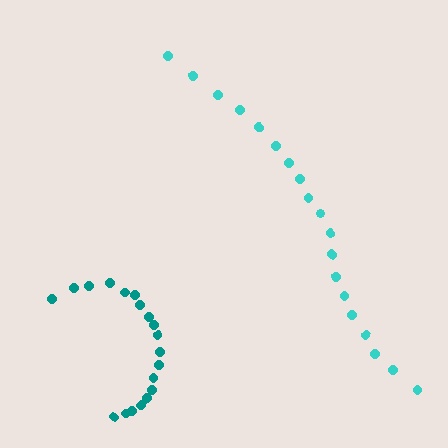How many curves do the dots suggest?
There are 2 distinct paths.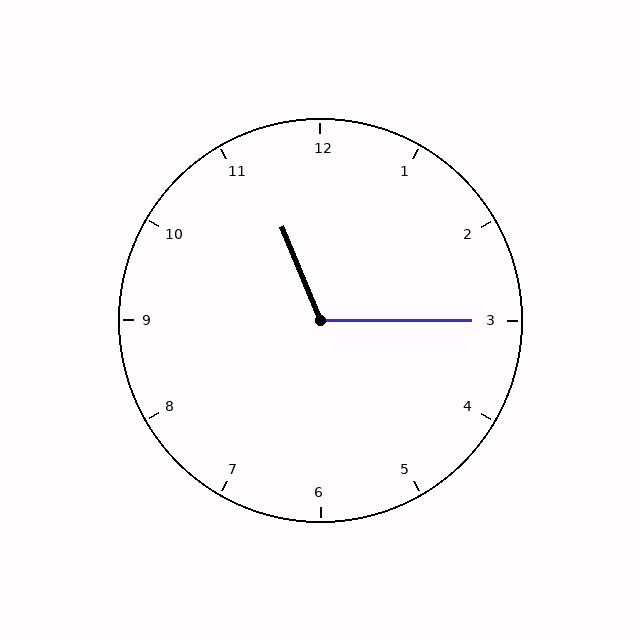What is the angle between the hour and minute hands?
Approximately 112 degrees.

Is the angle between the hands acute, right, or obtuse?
It is obtuse.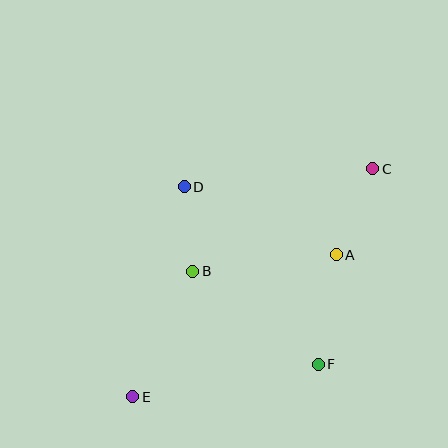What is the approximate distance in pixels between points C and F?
The distance between C and F is approximately 203 pixels.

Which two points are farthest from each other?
Points C and E are farthest from each other.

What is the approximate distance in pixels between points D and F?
The distance between D and F is approximately 222 pixels.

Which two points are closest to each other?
Points B and D are closest to each other.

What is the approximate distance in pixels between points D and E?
The distance between D and E is approximately 216 pixels.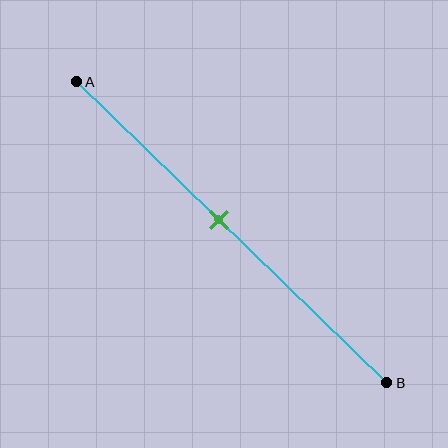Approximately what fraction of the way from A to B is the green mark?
The green mark is approximately 45% of the way from A to B.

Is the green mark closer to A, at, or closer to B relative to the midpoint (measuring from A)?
The green mark is closer to point A than the midpoint of segment AB.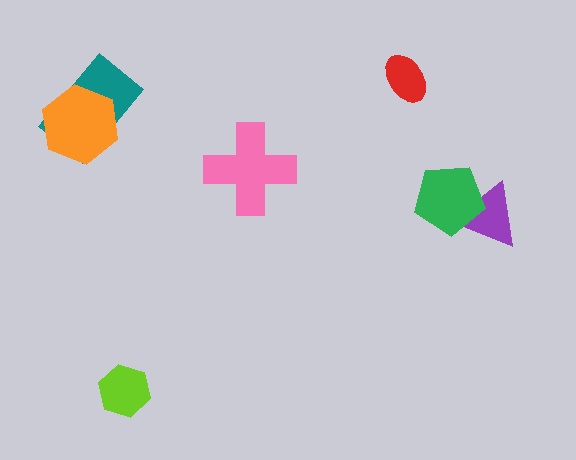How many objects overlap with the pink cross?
0 objects overlap with the pink cross.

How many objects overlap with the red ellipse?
0 objects overlap with the red ellipse.